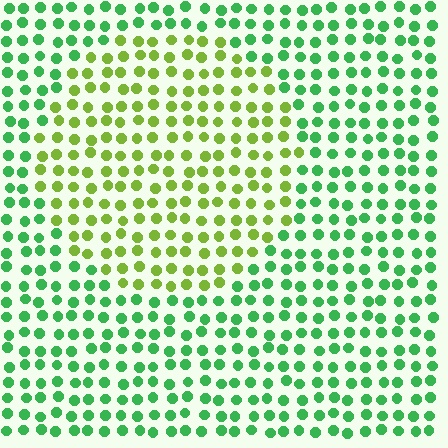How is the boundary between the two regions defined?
The boundary is defined purely by a slight shift in hue (about 45 degrees). Spacing, size, and orientation are identical on both sides.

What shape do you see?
I see a circle.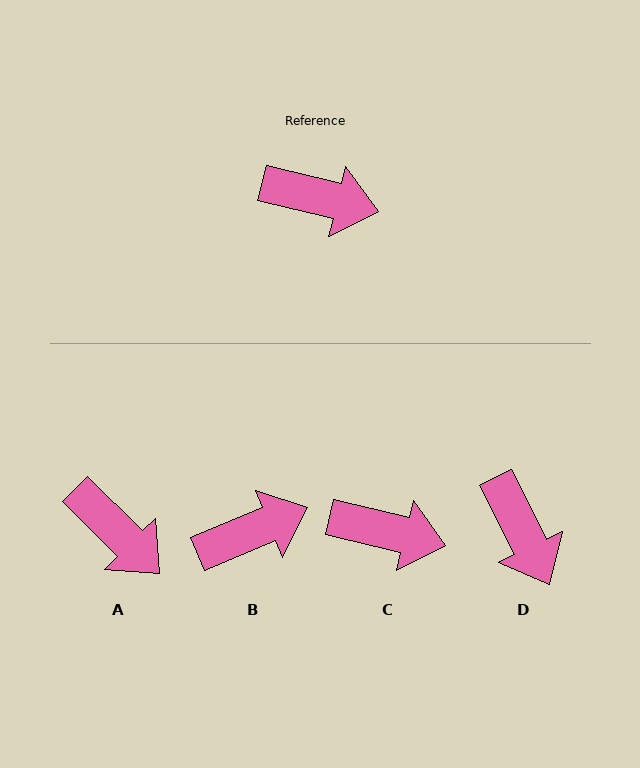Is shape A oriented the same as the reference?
No, it is off by about 31 degrees.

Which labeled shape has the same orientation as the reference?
C.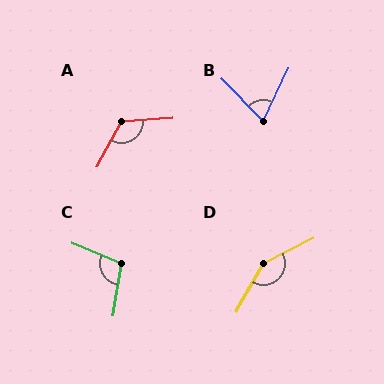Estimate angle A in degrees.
Approximately 122 degrees.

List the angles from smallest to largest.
B (70°), C (103°), A (122°), D (146°).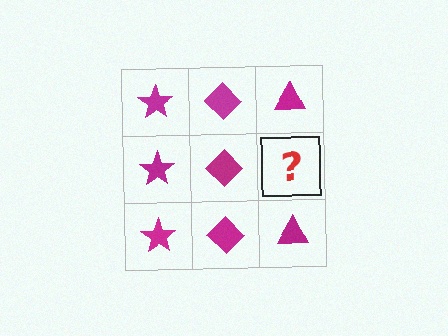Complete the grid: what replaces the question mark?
The question mark should be replaced with a magenta triangle.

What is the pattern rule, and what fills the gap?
The rule is that each column has a consistent shape. The gap should be filled with a magenta triangle.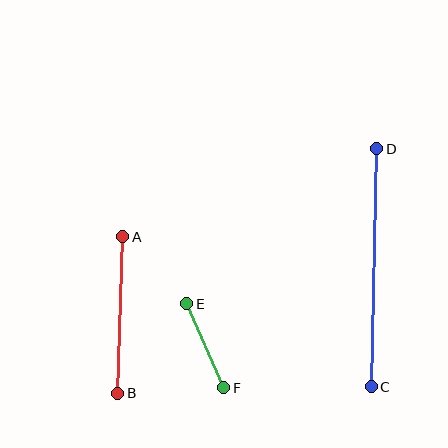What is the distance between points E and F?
The distance is approximately 92 pixels.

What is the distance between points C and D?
The distance is approximately 238 pixels.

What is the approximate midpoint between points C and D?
The midpoint is at approximately (374, 268) pixels.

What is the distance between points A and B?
The distance is approximately 157 pixels.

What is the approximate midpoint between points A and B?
The midpoint is at approximately (120, 315) pixels.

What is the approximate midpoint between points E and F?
The midpoint is at approximately (205, 346) pixels.